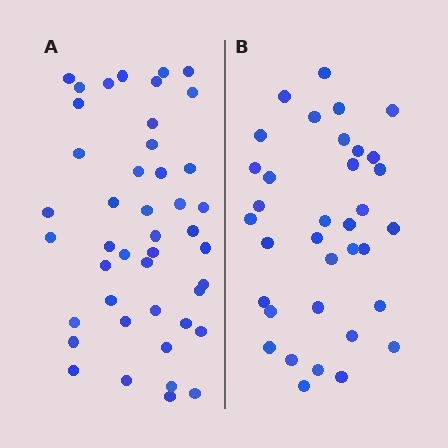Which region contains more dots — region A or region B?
Region A (the left region) has more dots.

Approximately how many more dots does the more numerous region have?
Region A has roughly 8 or so more dots than region B.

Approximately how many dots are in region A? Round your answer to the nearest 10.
About 40 dots. (The exact count is 44, which rounds to 40.)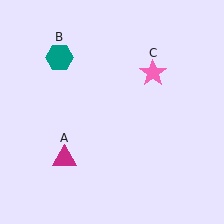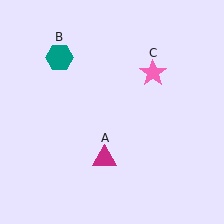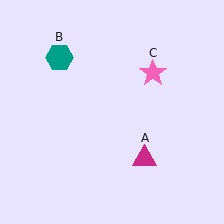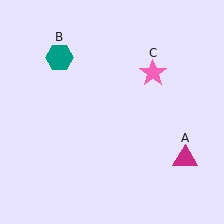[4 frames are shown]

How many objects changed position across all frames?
1 object changed position: magenta triangle (object A).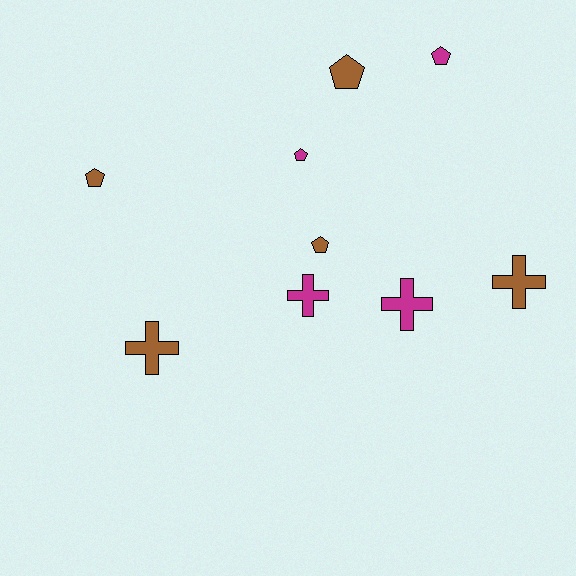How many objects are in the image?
There are 9 objects.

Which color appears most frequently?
Brown, with 5 objects.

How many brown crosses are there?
There are 2 brown crosses.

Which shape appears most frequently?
Pentagon, with 5 objects.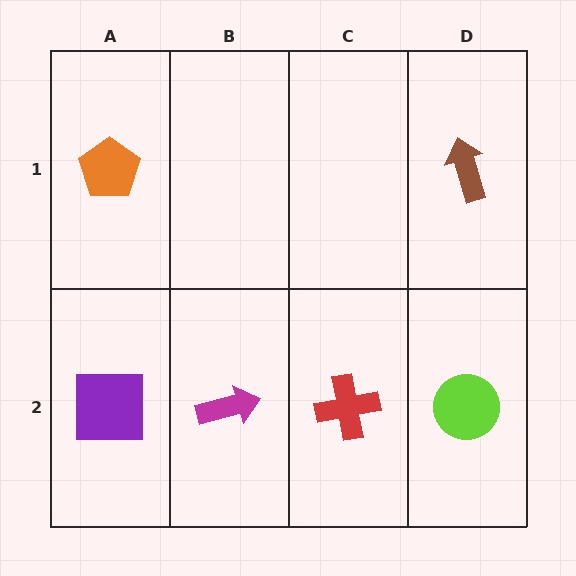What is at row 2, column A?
A purple square.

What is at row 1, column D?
A brown arrow.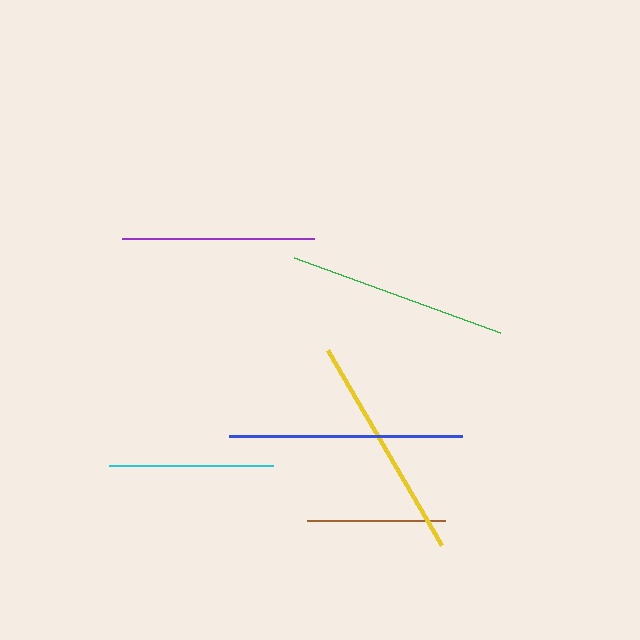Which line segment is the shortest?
The brown line is the shortest at approximately 138 pixels.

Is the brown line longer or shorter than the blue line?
The blue line is longer than the brown line.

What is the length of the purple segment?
The purple segment is approximately 192 pixels long.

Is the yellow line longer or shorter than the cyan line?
The yellow line is longer than the cyan line.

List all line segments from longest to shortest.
From longest to shortest: blue, yellow, green, purple, cyan, brown.